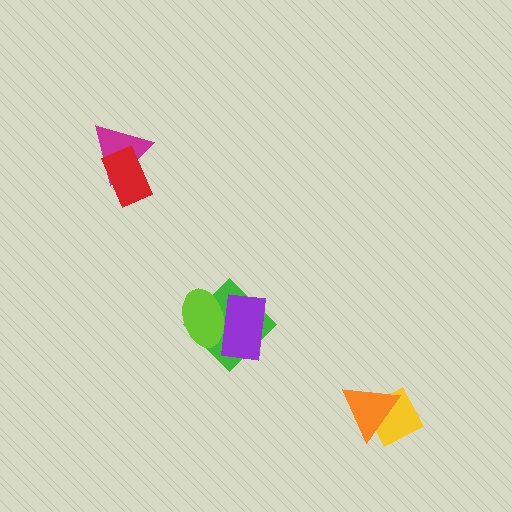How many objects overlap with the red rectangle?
1 object overlaps with the red rectangle.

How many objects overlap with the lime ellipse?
2 objects overlap with the lime ellipse.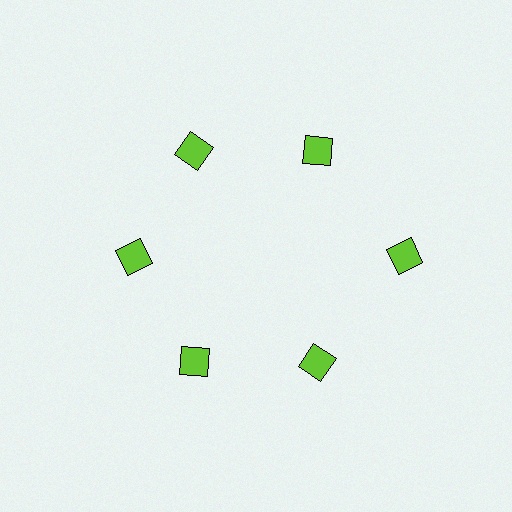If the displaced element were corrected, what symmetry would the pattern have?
It would have 6-fold rotational symmetry — the pattern would map onto itself every 60 degrees.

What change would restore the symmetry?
The symmetry would be restored by moving it inward, back onto the ring so that all 6 squares sit at equal angles and equal distance from the center.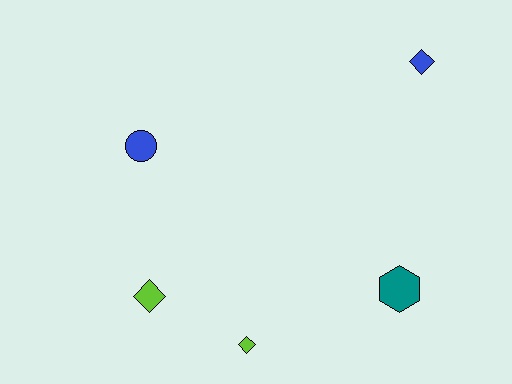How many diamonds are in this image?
There are 3 diamonds.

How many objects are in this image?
There are 5 objects.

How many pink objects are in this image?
There are no pink objects.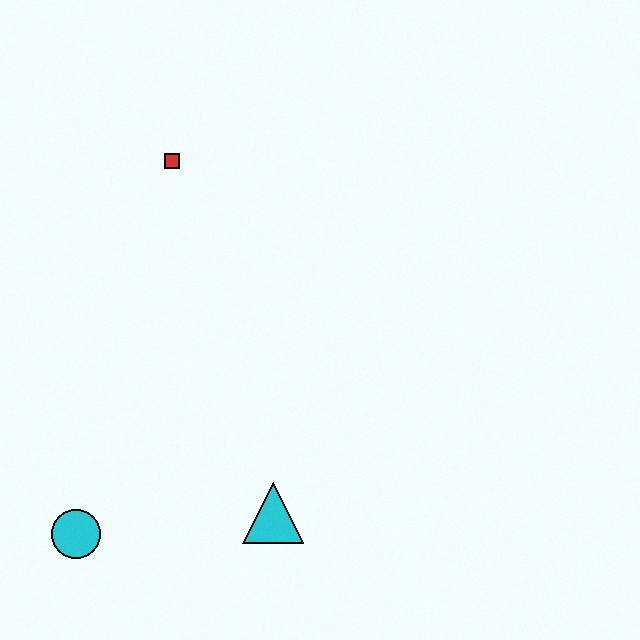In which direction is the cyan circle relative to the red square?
The cyan circle is below the red square.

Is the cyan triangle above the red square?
No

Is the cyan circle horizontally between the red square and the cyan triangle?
No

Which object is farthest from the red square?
The cyan circle is farthest from the red square.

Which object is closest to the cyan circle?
The cyan triangle is closest to the cyan circle.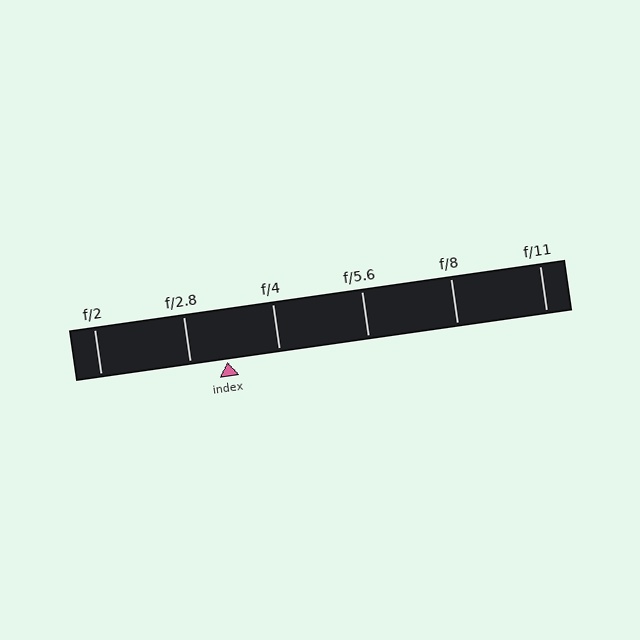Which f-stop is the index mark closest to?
The index mark is closest to f/2.8.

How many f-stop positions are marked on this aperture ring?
There are 6 f-stop positions marked.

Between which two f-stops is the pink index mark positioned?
The index mark is between f/2.8 and f/4.